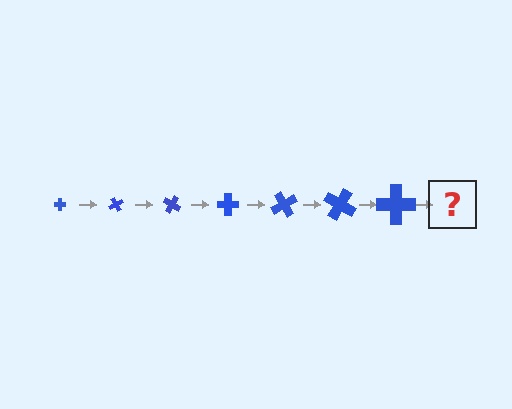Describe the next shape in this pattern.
It should be a cross, larger than the previous one and rotated 420 degrees from the start.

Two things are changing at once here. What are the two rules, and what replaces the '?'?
The two rules are that the cross grows larger each step and it rotates 60 degrees each step. The '?' should be a cross, larger than the previous one and rotated 420 degrees from the start.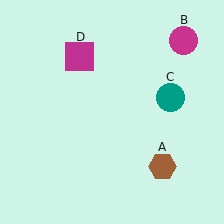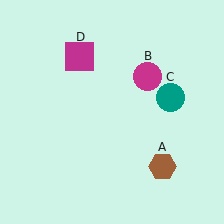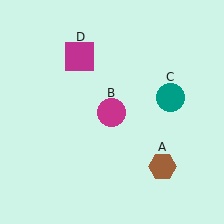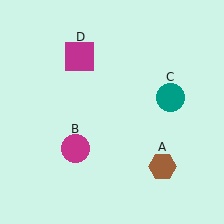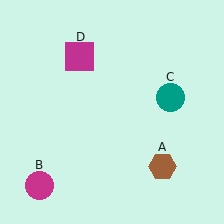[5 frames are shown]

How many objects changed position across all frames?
1 object changed position: magenta circle (object B).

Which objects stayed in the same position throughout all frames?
Brown hexagon (object A) and teal circle (object C) and magenta square (object D) remained stationary.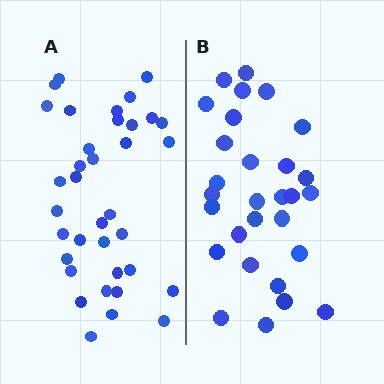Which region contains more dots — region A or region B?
Region A (the left region) has more dots.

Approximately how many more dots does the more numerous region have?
Region A has roughly 8 or so more dots than region B.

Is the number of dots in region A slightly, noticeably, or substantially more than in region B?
Region A has only slightly more — the two regions are fairly close. The ratio is roughly 1.2 to 1.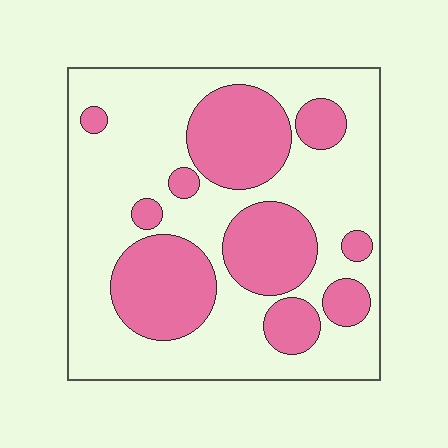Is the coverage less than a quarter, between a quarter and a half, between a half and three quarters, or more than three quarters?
Between a quarter and a half.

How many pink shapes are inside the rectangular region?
10.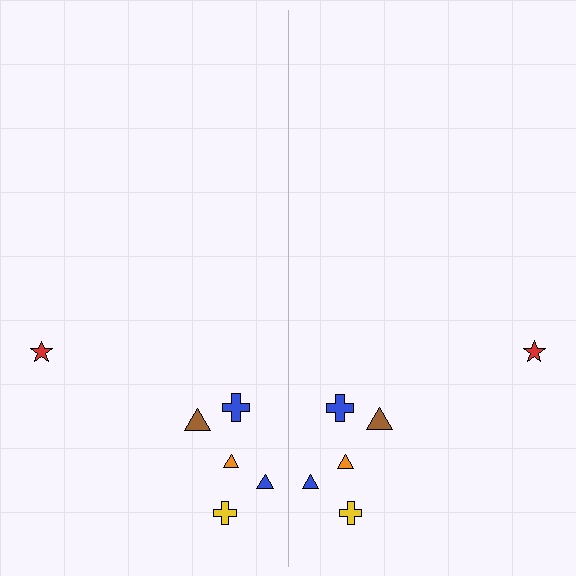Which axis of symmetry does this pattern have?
The pattern has a vertical axis of symmetry running through the center of the image.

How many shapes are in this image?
There are 12 shapes in this image.